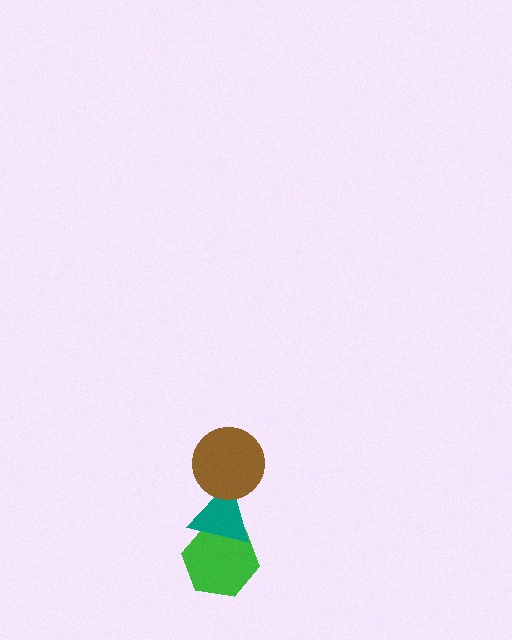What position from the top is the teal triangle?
The teal triangle is 2nd from the top.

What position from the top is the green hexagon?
The green hexagon is 3rd from the top.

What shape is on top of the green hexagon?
The teal triangle is on top of the green hexagon.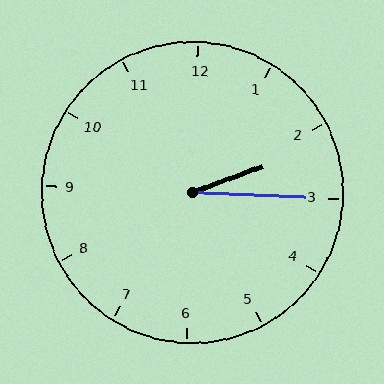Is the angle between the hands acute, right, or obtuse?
It is acute.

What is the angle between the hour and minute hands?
Approximately 22 degrees.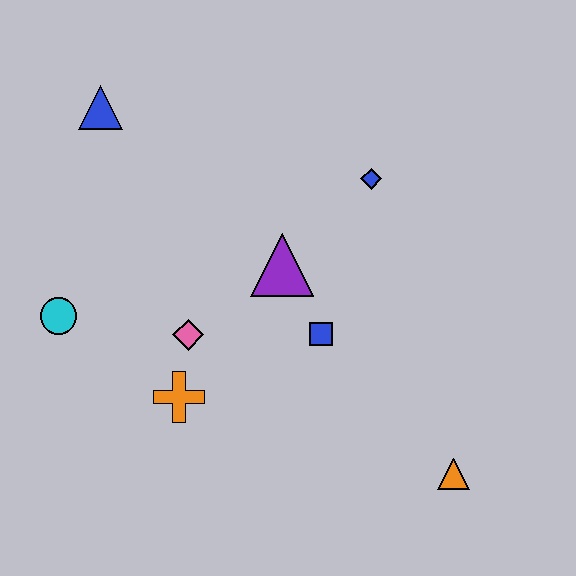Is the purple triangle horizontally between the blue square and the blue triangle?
Yes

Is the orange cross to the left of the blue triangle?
No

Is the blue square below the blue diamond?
Yes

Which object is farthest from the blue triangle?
The orange triangle is farthest from the blue triangle.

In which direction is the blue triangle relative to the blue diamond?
The blue triangle is to the left of the blue diamond.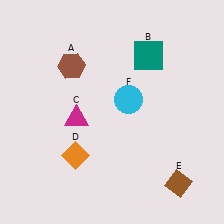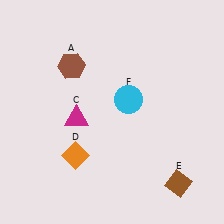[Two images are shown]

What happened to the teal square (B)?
The teal square (B) was removed in Image 2. It was in the top-right area of Image 1.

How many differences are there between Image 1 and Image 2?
There is 1 difference between the two images.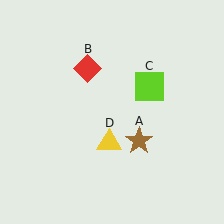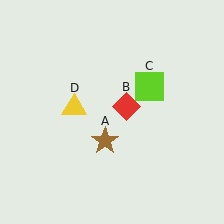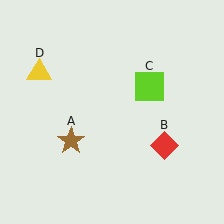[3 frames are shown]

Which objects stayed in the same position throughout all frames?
Lime square (object C) remained stationary.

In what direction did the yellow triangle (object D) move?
The yellow triangle (object D) moved up and to the left.